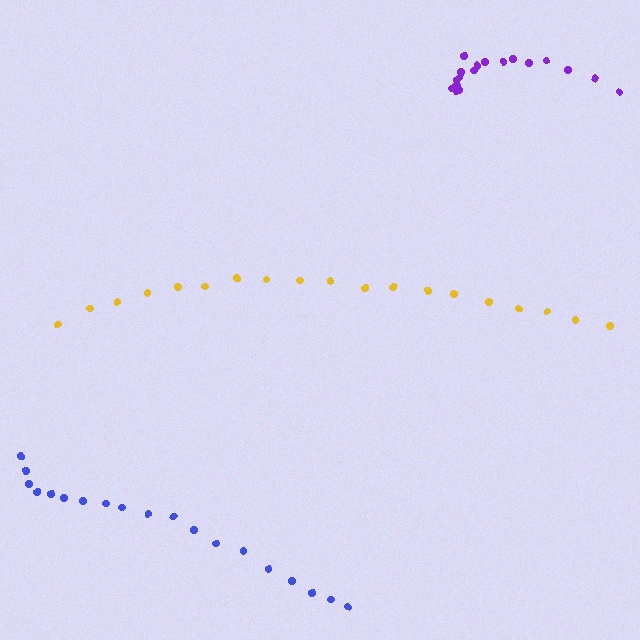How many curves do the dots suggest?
There are 3 distinct paths.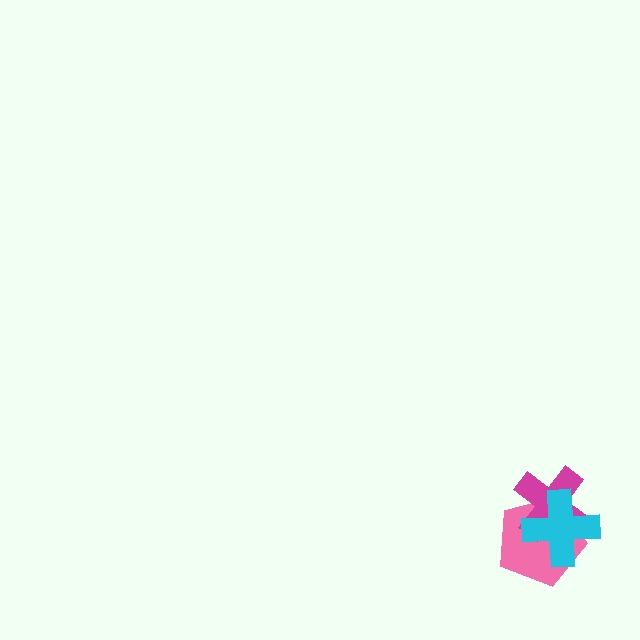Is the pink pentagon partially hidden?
Yes, it is partially covered by another shape.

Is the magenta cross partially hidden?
Yes, it is partially covered by another shape.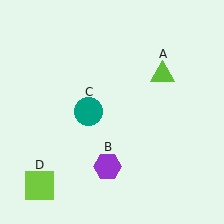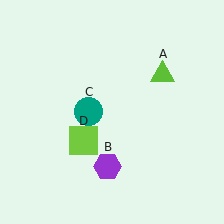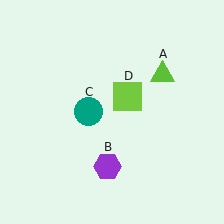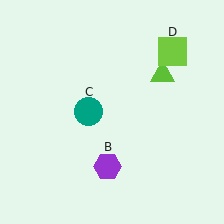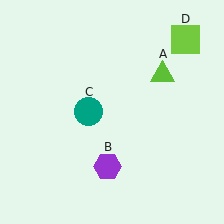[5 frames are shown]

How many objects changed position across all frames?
1 object changed position: lime square (object D).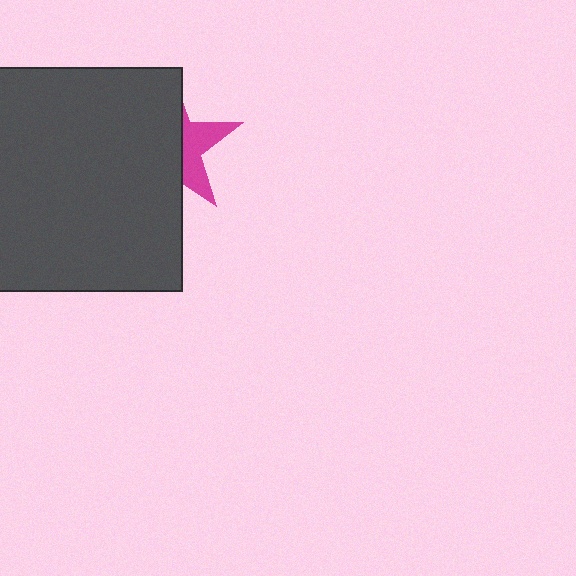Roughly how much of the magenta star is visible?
A small part of it is visible (roughly 34%).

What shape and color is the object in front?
The object in front is a dark gray square.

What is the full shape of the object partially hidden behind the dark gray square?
The partially hidden object is a magenta star.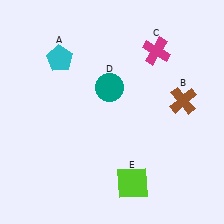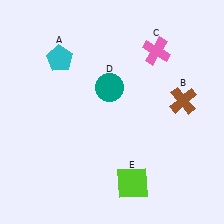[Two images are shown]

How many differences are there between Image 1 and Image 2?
There is 1 difference between the two images.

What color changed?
The cross (C) changed from magenta in Image 1 to pink in Image 2.